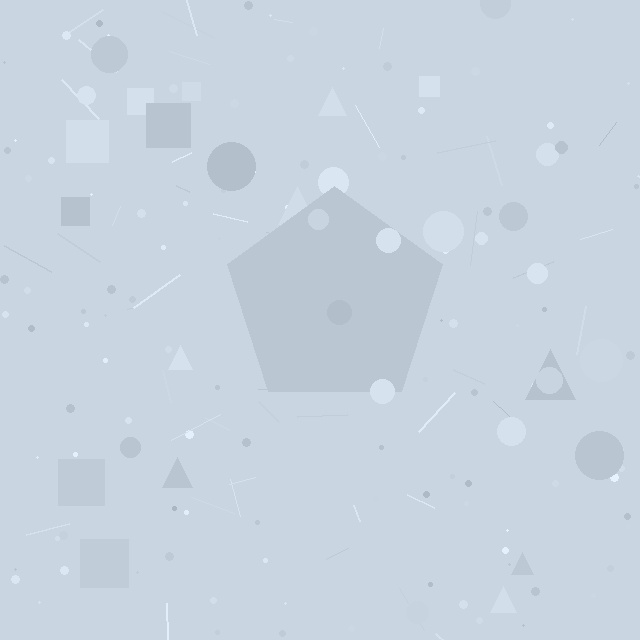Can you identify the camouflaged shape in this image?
The camouflaged shape is a pentagon.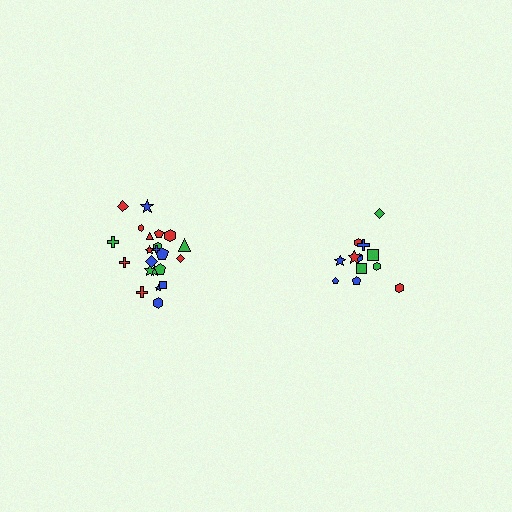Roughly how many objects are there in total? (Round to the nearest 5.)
Roughly 35 objects in total.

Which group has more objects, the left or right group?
The left group.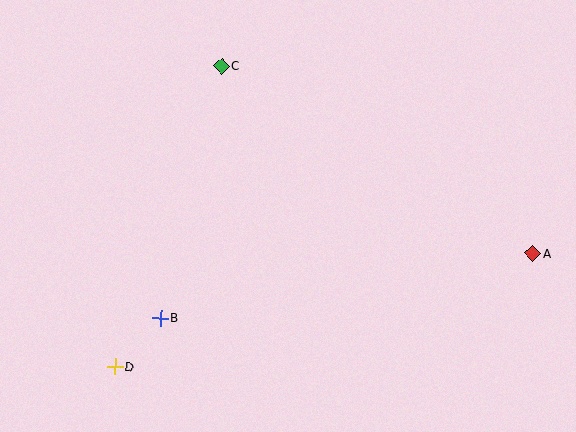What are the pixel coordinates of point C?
Point C is at (221, 66).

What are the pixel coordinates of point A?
Point A is at (532, 254).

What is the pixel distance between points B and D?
The distance between B and D is 67 pixels.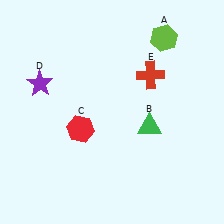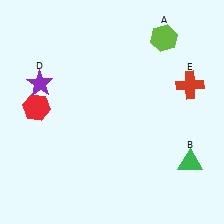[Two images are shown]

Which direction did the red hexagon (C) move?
The red hexagon (C) moved left.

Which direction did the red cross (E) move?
The red cross (E) moved right.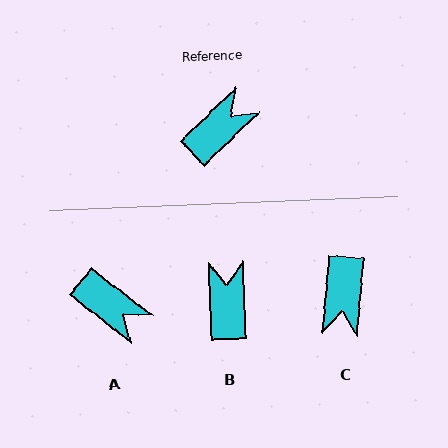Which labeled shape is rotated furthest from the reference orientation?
C, about 138 degrees away.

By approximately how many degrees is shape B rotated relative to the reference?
Approximately 48 degrees counter-clockwise.